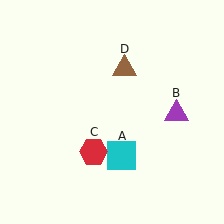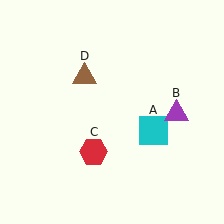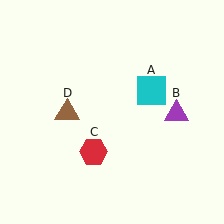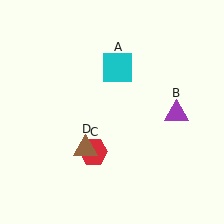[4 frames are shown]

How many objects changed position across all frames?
2 objects changed position: cyan square (object A), brown triangle (object D).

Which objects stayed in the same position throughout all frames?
Purple triangle (object B) and red hexagon (object C) remained stationary.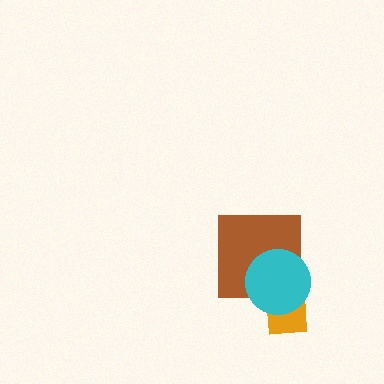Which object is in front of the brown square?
The cyan circle is in front of the brown square.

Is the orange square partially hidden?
Yes, it is partially covered by another shape.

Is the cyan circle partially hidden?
No, no other shape covers it.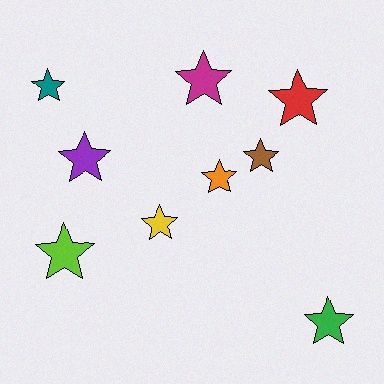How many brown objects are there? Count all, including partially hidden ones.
There is 1 brown object.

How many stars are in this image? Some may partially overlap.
There are 9 stars.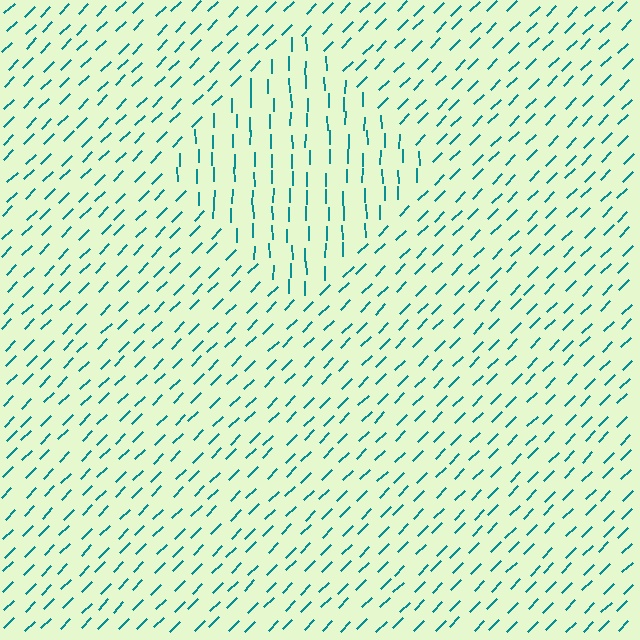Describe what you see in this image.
The image is filled with small teal line segments. A diamond region in the image has lines oriented differently from the surrounding lines, creating a visible texture boundary.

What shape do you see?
I see a diamond.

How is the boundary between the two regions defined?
The boundary is defined purely by a change in line orientation (approximately 45 degrees difference). All lines are the same color and thickness.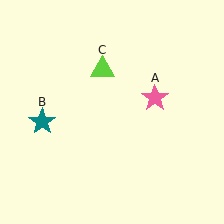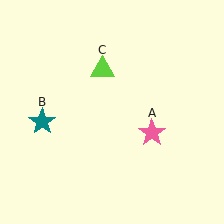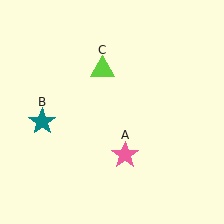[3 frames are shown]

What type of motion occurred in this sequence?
The pink star (object A) rotated clockwise around the center of the scene.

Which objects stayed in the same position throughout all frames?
Teal star (object B) and lime triangle (object C) remained stationary.